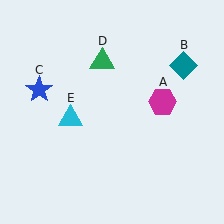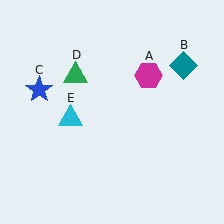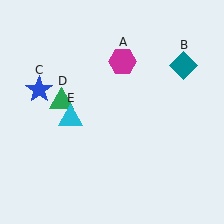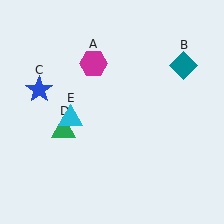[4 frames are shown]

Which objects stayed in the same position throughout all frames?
Teal diamond (object B) and blue star (object C) and cyan triangle (object E) remained stationary.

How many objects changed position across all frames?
2 objects changed position: magenta hexagon (object A), green triangle (object D).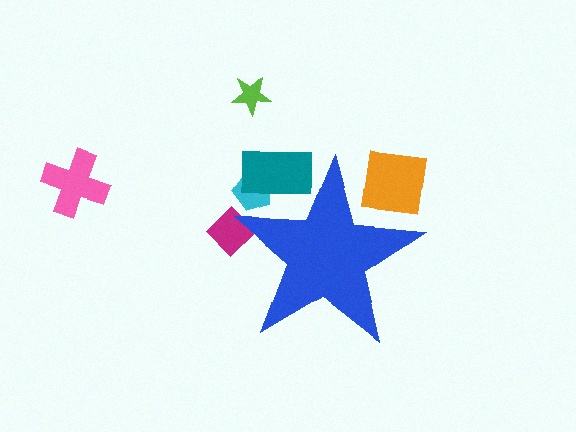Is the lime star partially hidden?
No, the lime star is fully visible.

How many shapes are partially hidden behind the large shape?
4 shapes are partially hidden.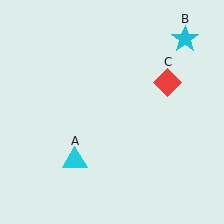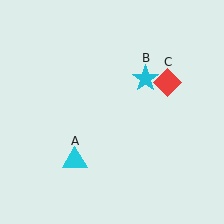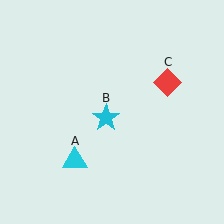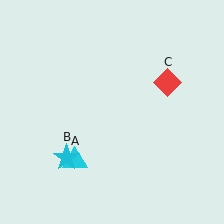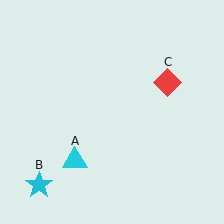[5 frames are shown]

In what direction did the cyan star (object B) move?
The cyan star (object B) moved down and to the left.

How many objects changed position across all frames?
1 object changed position: cyan star (object B).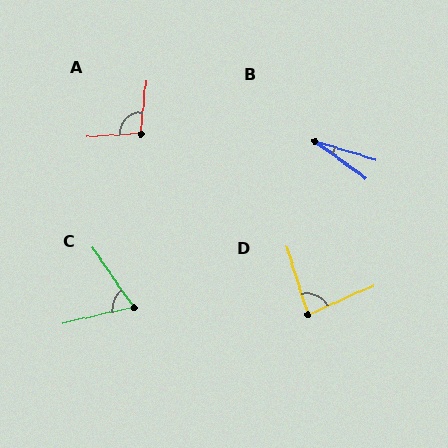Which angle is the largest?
A, at approximately 99 degrees.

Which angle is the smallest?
B, at approximately 19 degrees.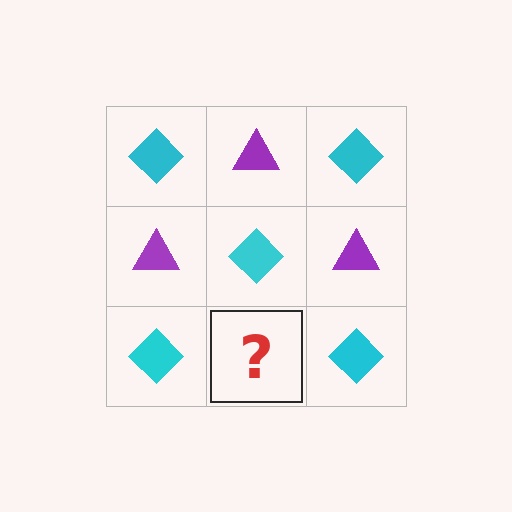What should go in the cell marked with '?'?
The missing cell should contain a purple triangle.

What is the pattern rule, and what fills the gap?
The rule is that it alternates cyan diamond and purple triangle in a checkerboard pattern. The gap should be filled with a purple triangle.